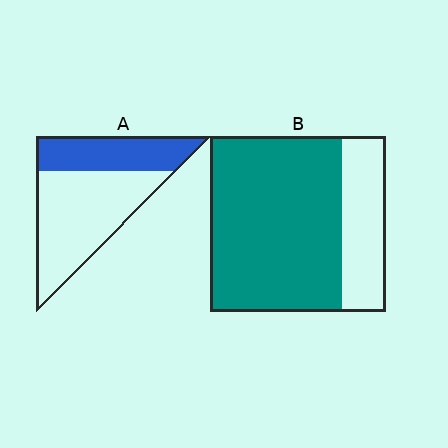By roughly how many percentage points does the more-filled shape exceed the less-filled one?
By roughly 40 percentage points (B over A).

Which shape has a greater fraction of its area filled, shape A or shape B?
Shape B.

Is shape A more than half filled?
No.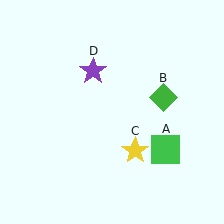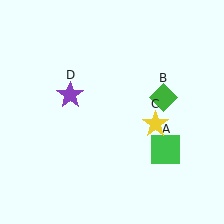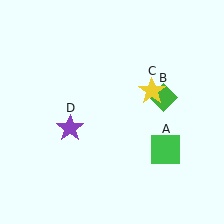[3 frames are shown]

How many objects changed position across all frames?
2 objects changed position: yellow star (object C), purple star (object D).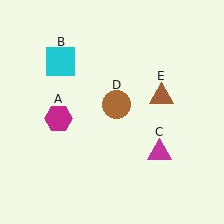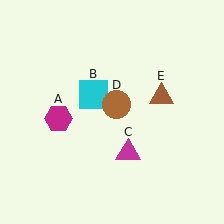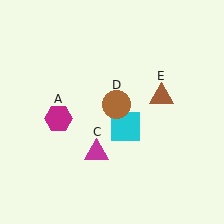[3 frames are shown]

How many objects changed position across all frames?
2 objects changed position: cyan square (object B), magenta triangle (object C).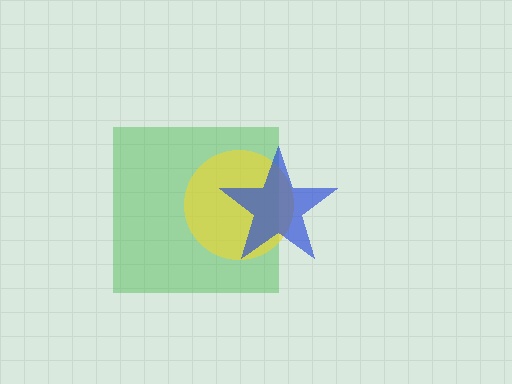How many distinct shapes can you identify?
There are 3 distinct shapes: a green square, a yellow circle, a blue star.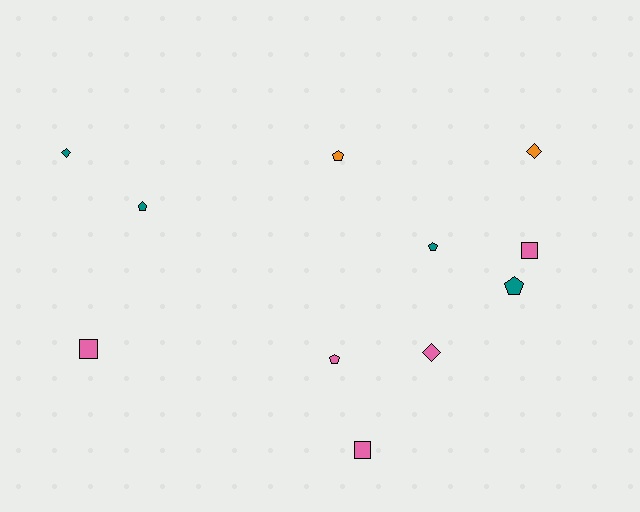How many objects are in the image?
There are 11 objects.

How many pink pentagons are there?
There is 1 pink pentagon.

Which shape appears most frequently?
Pentagon, with 5 objects.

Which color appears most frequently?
Pink, with 5 objects.